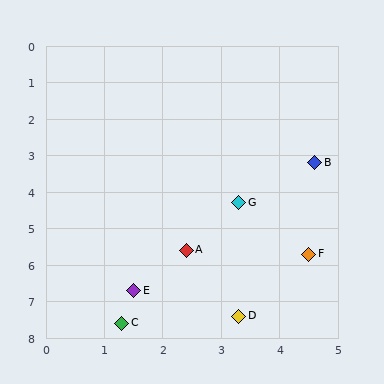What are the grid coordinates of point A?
Point A is at approximately (2.4, 5.6).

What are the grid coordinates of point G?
Point G is at approximately (3.3, 4.3).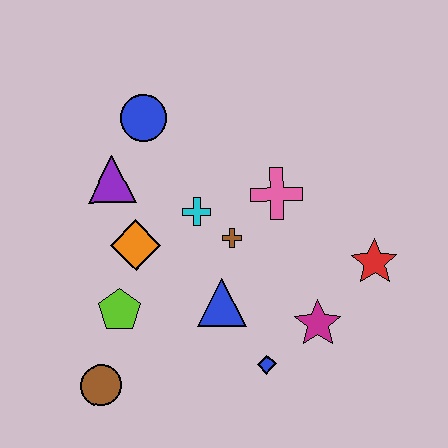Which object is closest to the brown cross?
The cyan cross is closest to the brown cross.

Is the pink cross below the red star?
No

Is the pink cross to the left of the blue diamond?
No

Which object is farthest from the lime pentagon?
The red star is farthest from the lime pentagon.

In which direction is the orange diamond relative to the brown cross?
The orange diamond is to the left of the brown cross.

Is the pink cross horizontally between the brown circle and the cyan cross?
No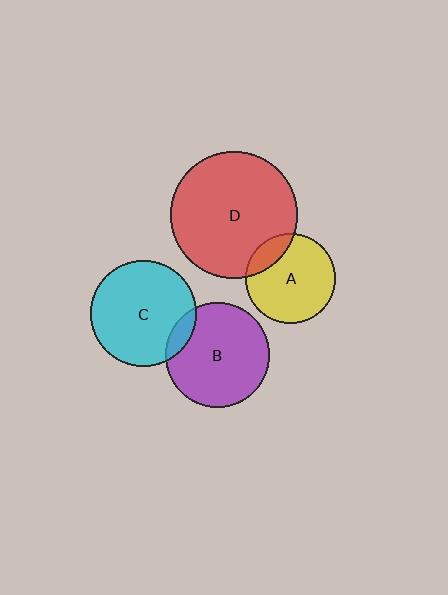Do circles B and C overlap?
Yes.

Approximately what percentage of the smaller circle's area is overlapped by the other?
Approximately 10%.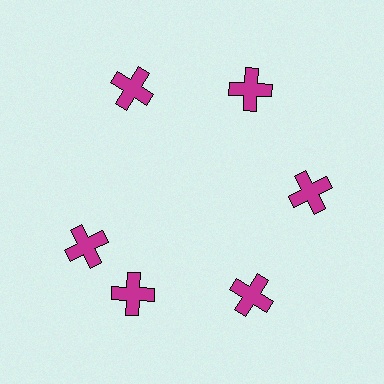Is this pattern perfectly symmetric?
No. The 6 magenta crosses are arranged in a ring, but one element near the 9 o'clock position is rotated out of alignment along the ring, breaking the 6-fold rotational symmetry.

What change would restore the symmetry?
The symmetry would be restored by rotating it back into even spacing with its neighbors so that all 6 crosses sit at equal angles and equal distance from the center.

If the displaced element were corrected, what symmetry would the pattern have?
It would have 6-fold rotational symmetry — the pattern would map onto itself every 60 degrees.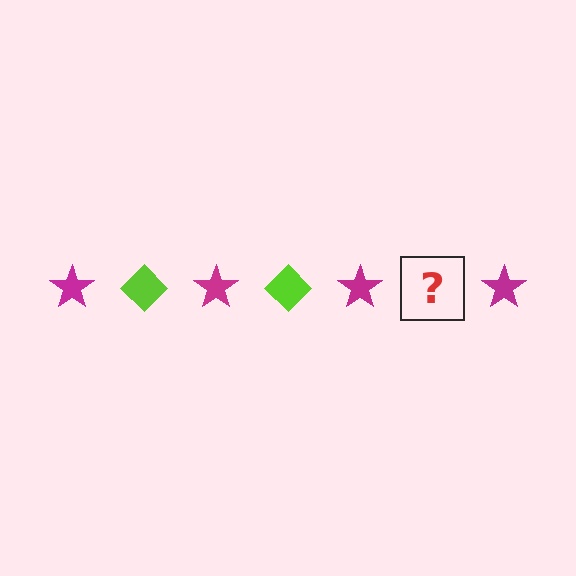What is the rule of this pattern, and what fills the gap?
The rule is that the pattern alternates between magenta star and lime diamond. The gap should be filled with a lime diamond.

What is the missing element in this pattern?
The missing element is a lime diamond.